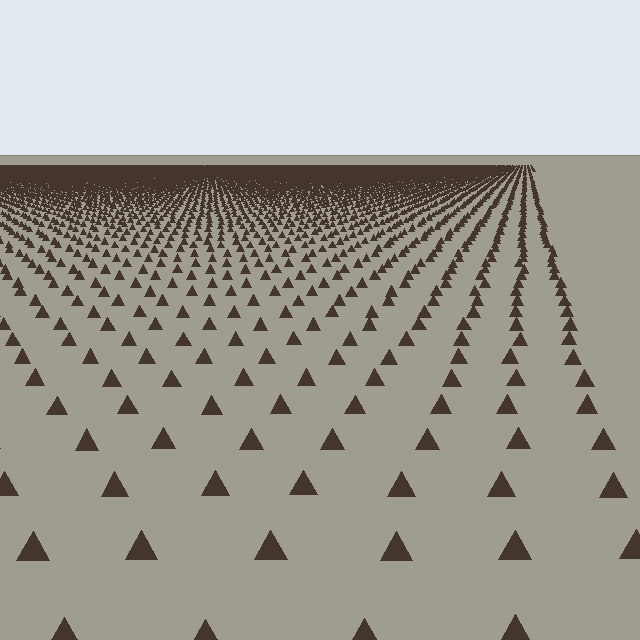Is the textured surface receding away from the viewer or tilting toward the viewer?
The surface is receding away from the viewer. Texture elements get smaller and denser toward the top.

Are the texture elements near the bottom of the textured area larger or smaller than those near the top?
Larger. Near the bottom, elements are closer to the viewer and appear at a bigger on-screen size.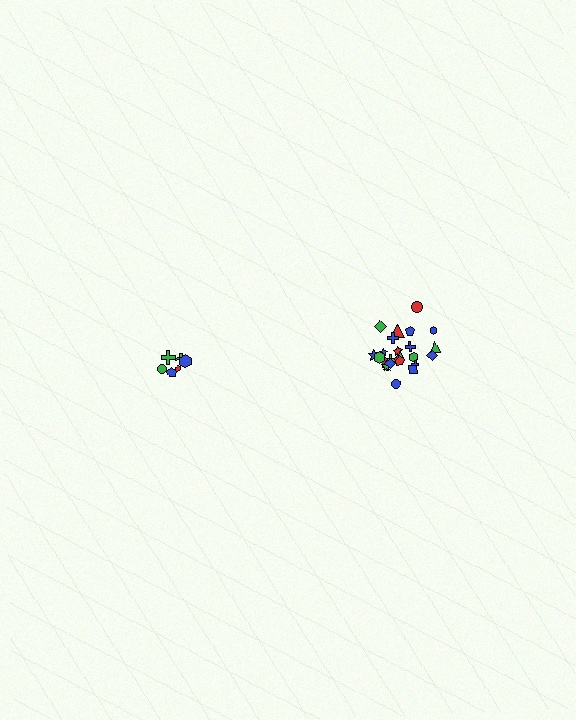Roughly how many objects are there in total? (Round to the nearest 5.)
Roughly 30 objects in total.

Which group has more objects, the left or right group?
The right group.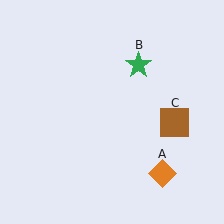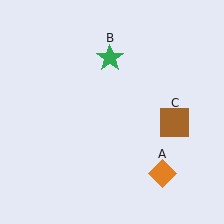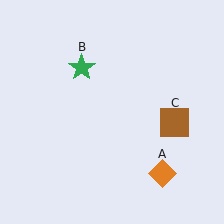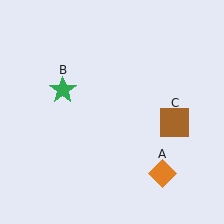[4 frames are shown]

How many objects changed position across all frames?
1 object changed position: green star (object B).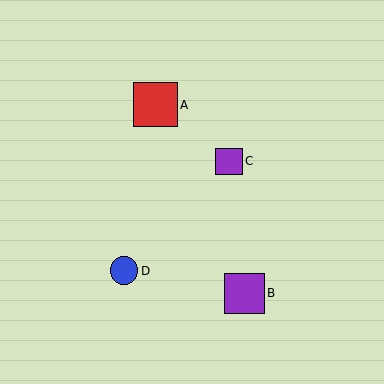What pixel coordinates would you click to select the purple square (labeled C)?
Click at (229, 161) to select the purple square C.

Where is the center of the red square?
The center of the red square is at (155, 105).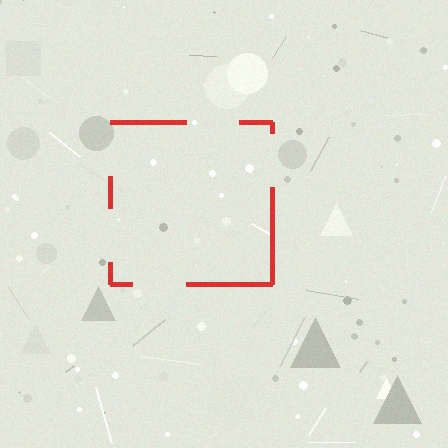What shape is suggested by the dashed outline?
The dashed outline suggests a square.